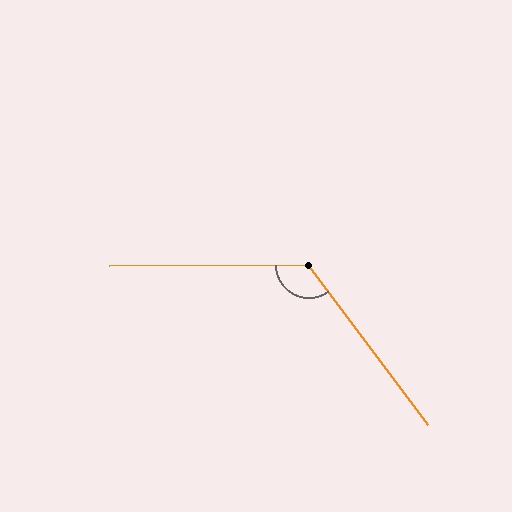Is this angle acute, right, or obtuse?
It is obtuse.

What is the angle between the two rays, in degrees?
Approximately 126 degrees.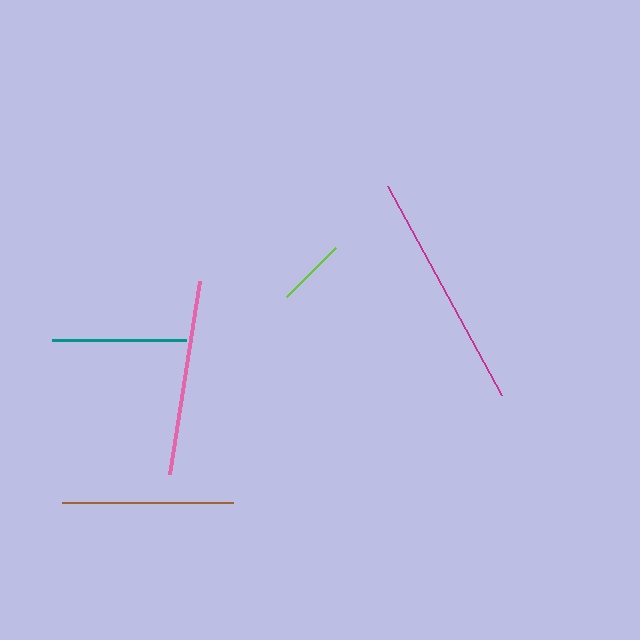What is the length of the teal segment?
The teal segment is approximately 134 pixels long.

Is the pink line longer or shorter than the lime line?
The pink line is longer than the lime line.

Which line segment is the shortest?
The lime line is the shortest at approximately 69 pixels.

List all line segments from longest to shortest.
From longest to shortest: magenta, pink, brown, teal, lime.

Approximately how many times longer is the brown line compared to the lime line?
The brown line is approximately 2.5 times the length of the lime line.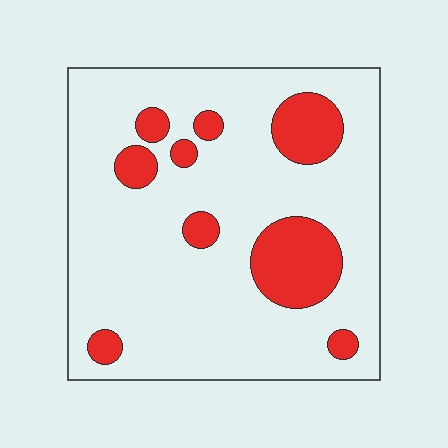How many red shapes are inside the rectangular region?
9.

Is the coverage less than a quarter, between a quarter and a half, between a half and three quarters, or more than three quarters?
Less than a quarter.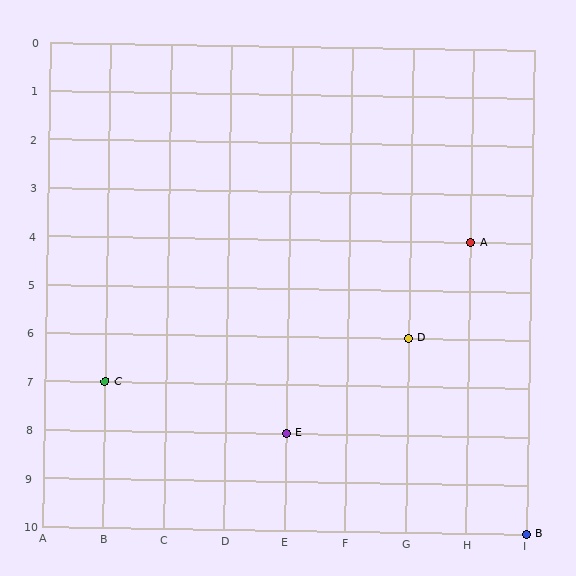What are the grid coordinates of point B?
Point B is at grid coordinates (I, 10).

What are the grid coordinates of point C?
Point C is at grid coordinates (B, 7).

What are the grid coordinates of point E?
Point E is at grid coordinates (E, 8).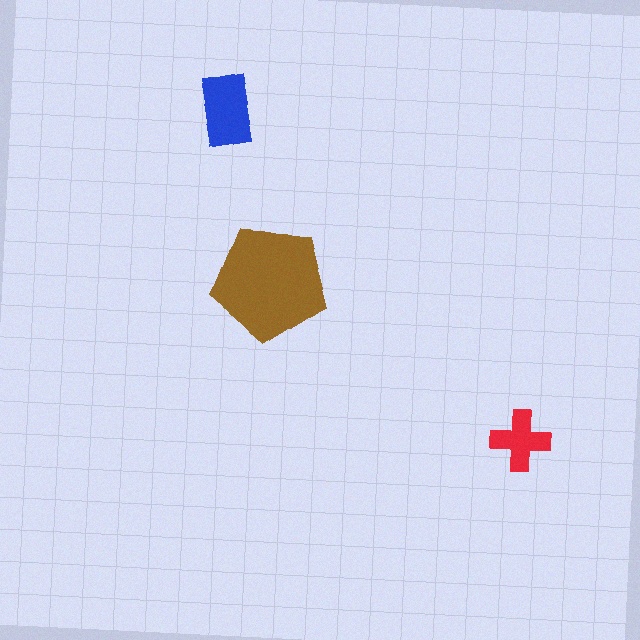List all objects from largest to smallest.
The brown pentagon, the blue rectangle, the red cross.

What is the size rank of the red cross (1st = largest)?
3rd.